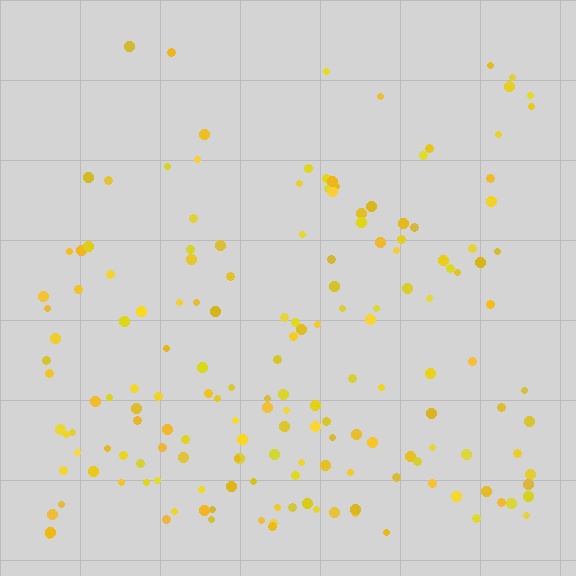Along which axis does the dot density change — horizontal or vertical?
Vertical.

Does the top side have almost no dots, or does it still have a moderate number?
Still a moderate number, just noticeably fewer than the bottom.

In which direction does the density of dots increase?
From top to bottom, with the bottom side densest.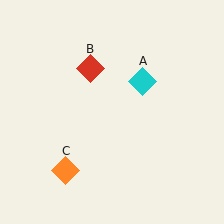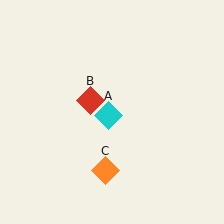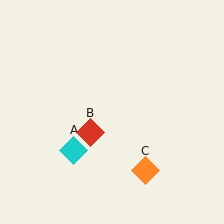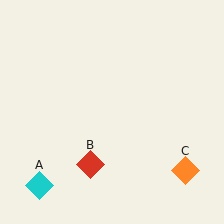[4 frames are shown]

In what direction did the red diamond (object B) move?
The red diamond (object B) moved down.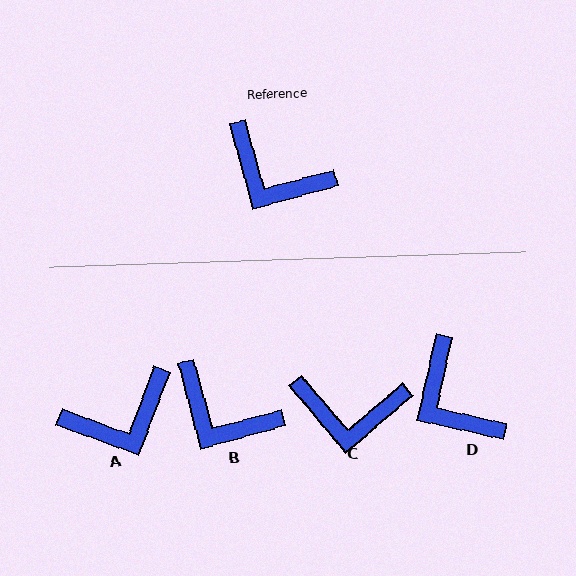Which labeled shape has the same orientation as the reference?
B.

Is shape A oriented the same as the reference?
No, it is off by about 55 degrees.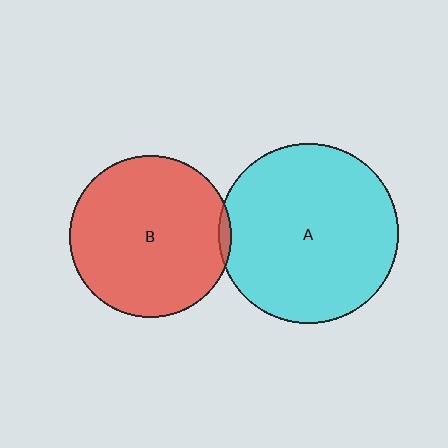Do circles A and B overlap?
Yes.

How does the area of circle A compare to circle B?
Approximately 1.2 times.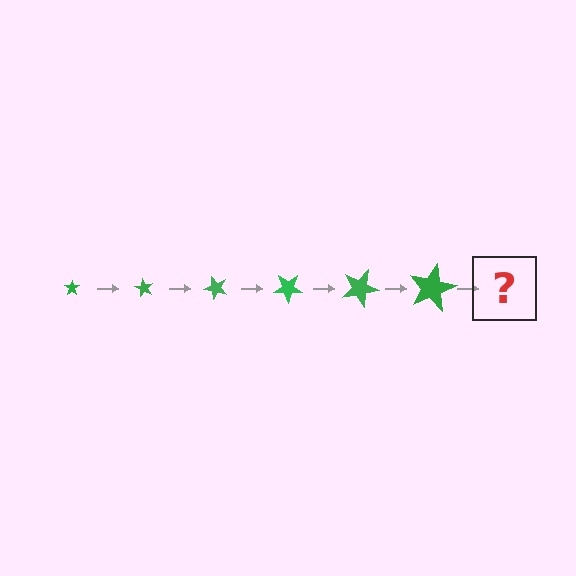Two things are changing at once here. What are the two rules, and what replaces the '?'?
The two rules are that the star grows larger each step and it rotates 60 degrees each step. The '?' should be a star, larger than the previous one and rotated 360 degrees from the start.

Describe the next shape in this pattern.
It should be a star, larger than the previous one and rotated 360 degrees from the start.